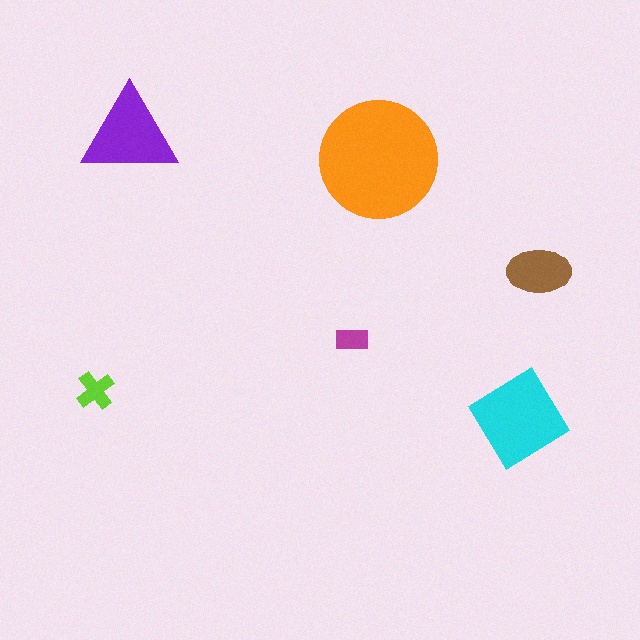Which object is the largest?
The orange circle.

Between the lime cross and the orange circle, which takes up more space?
The orange circle.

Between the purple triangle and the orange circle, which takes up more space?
The orange circle.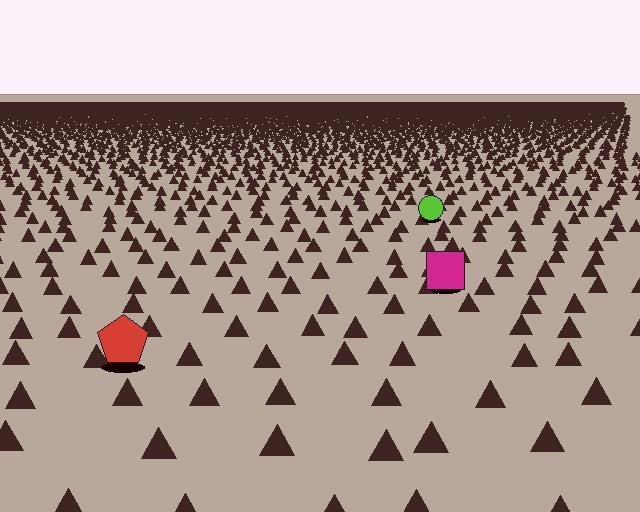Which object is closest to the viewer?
The red pentagon is closest. The texture marks near it are larger and more spread out.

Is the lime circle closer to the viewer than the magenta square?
No. The magenta square is closer — you can tell from the texture gradient: the ground texture is coarser near it.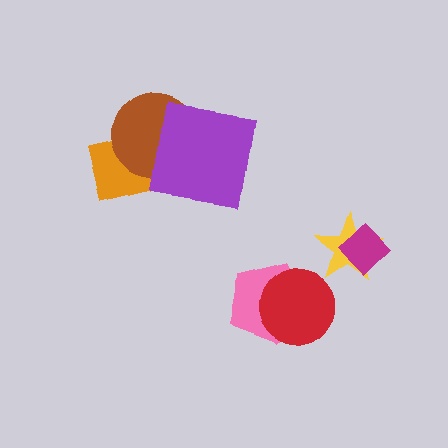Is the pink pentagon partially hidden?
Yes, it is partially covered by another shape.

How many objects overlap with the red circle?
1 object overlaps with the red circle.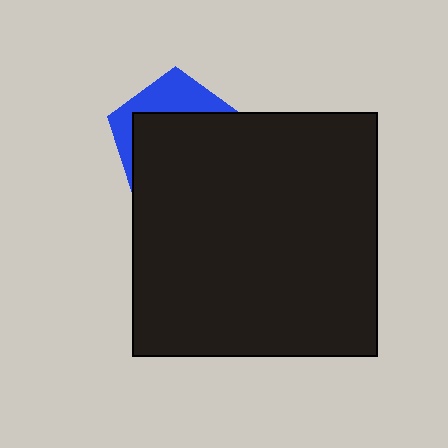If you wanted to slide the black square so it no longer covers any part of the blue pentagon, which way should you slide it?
Slide it down — that is the most direct way to separate the two shapes.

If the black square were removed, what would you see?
You would see the complete blue pentagon.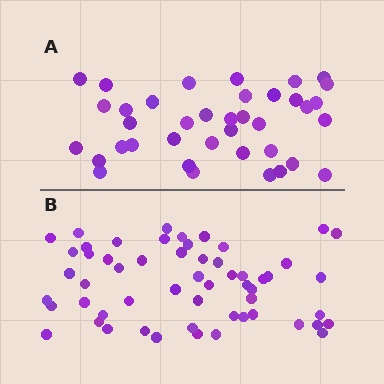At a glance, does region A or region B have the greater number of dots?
Region B (the bottom region) has more dots.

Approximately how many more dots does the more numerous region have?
Region B has approximately 20 more dots than region A.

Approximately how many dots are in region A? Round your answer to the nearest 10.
About 40 dots. (The exact count is 38, which rounds to 40.)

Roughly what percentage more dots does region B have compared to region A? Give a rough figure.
About 45% more.